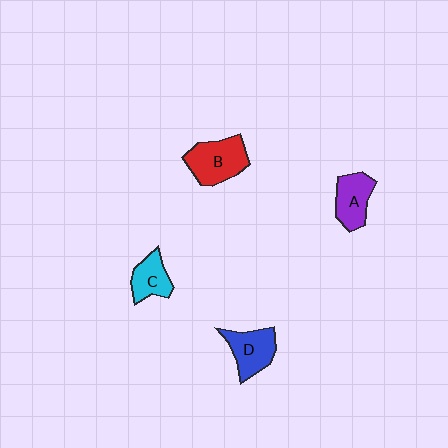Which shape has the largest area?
Shape B (red).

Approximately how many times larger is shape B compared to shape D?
Approximately 1.2 times.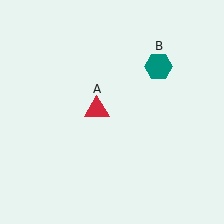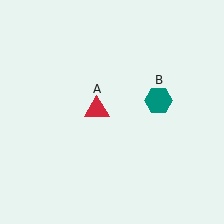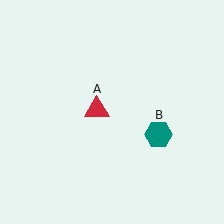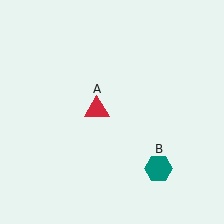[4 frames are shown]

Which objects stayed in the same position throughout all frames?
Red triangle (object A) remained stationary.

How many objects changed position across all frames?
1 object changed position: teal hexagon (object B).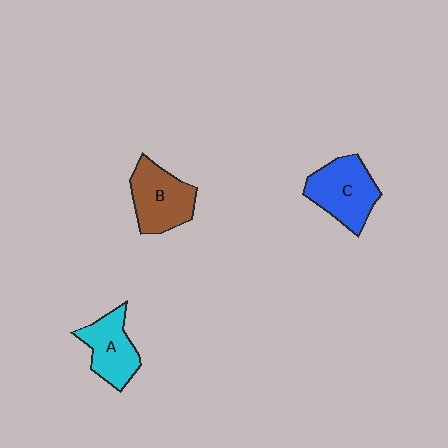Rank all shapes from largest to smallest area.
From largest to smallest: C (blue), B (brown), A (cyan).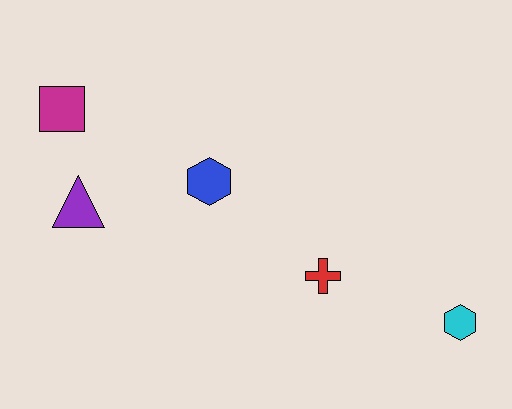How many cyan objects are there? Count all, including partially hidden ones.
There is 1 cyan object.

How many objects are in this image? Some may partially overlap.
There are 5 objects.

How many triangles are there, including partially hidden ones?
There is 1 triangle.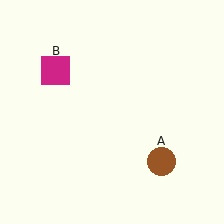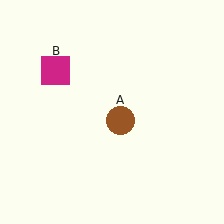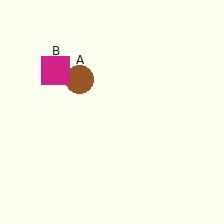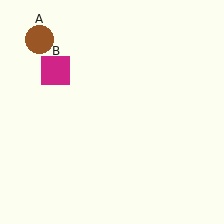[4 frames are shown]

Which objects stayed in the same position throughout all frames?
Magenta square (object B) remained stationary.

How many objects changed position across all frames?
1 object changed position: brown circle (object A).